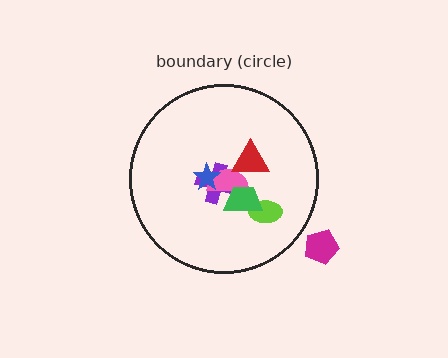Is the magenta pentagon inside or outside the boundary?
Outside.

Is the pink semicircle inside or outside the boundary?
Inside.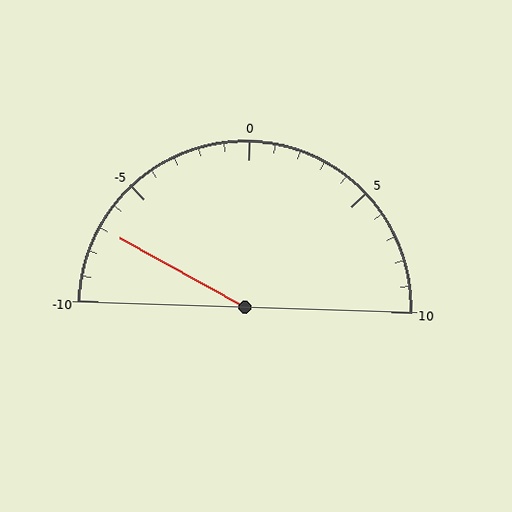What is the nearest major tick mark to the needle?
The nearest major tick mark is -5.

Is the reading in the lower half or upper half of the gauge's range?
The reading is in the lower half of the range (-10 to 10).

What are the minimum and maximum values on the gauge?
The gauge ranges from -10 to 10.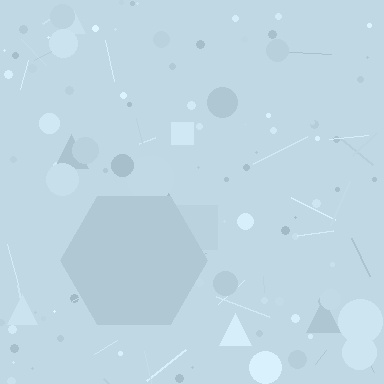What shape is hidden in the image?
A hexagon is hidden in the image.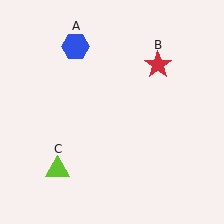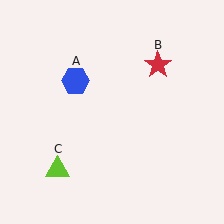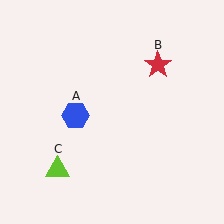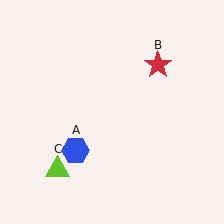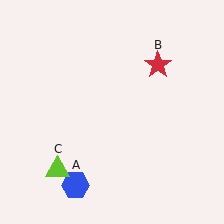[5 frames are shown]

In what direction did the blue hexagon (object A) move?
The blue hexagon (object A) moved down.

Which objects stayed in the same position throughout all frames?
Red star (object B) and lime triangle (object C) remained stationary.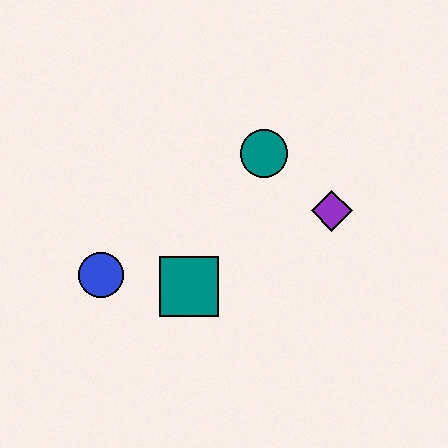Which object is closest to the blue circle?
The teal square is closest to the blue circle.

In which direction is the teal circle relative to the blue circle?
The teal circle is to the right of the blue circle.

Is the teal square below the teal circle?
Yes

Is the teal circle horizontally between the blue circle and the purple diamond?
Yes